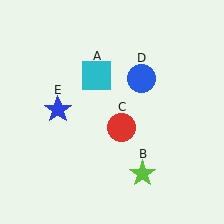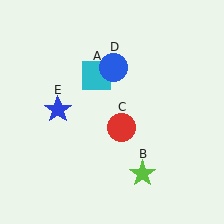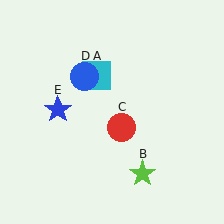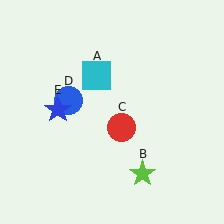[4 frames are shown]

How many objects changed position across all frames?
1 object changed position: blue circle (object D).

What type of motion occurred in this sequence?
The blue circle (object D) rotated counterclockwise around the center of the scene.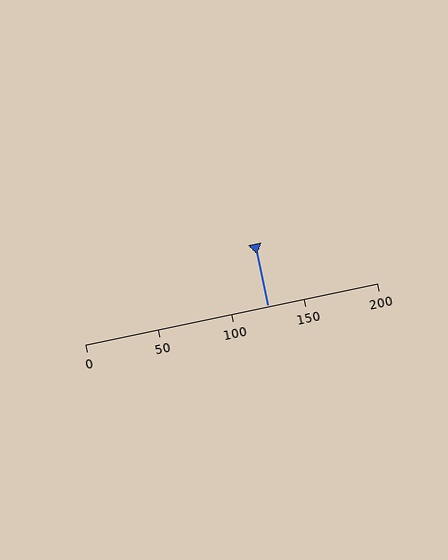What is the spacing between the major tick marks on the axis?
The major ticks are spaced 50 apart.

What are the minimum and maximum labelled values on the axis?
The axis runs from 0 to 200.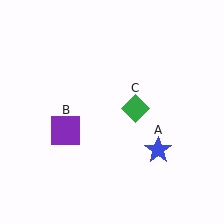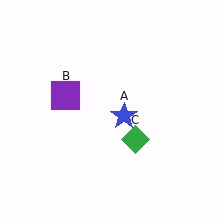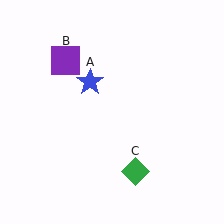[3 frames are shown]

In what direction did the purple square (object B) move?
The purple square (object B) moved up.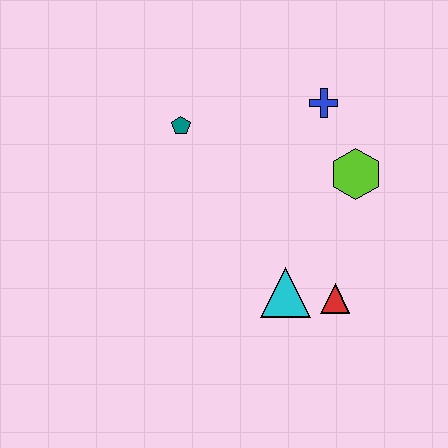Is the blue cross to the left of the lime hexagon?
Yes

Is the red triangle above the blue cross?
No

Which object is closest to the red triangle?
The cyan triangle is closest to the red triangle.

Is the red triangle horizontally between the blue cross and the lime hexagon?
Yes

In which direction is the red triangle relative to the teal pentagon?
The red triangle is below the teal pentagon.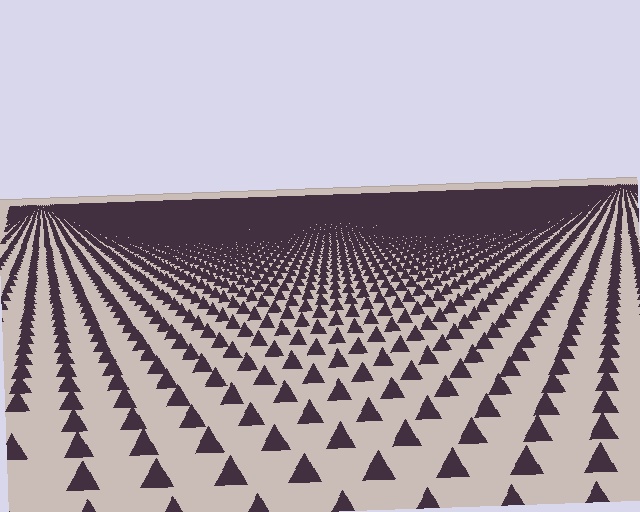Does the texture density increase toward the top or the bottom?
Density increases toward the top.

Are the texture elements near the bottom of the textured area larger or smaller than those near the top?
Larger. Near the bottom, elements are closer to the viewer and appear at a bigger on-screen size.